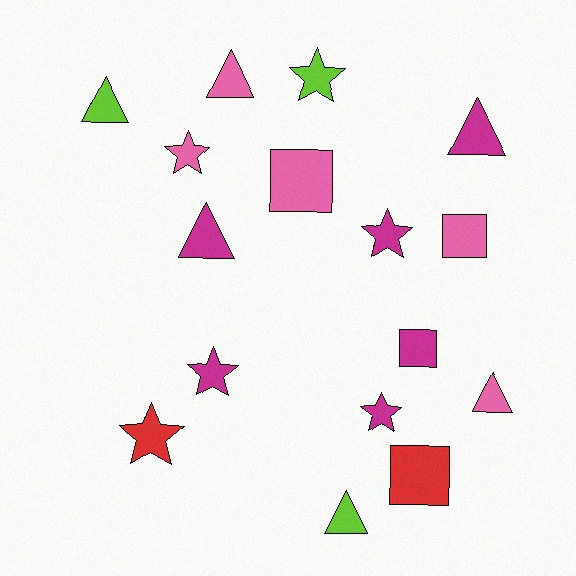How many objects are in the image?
There are 16 objects.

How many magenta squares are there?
There is 1 magenta square.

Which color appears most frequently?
Magenta, with 6 objects.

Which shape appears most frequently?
Star, with 6 objects.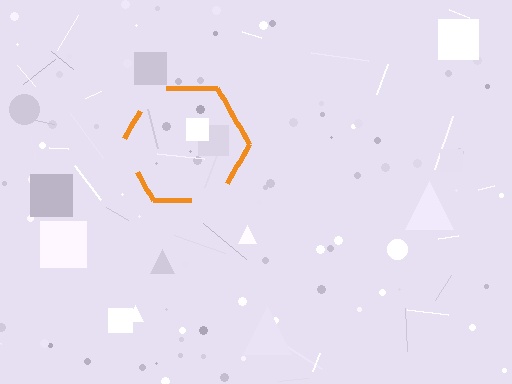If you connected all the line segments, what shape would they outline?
They would outline a hexagon.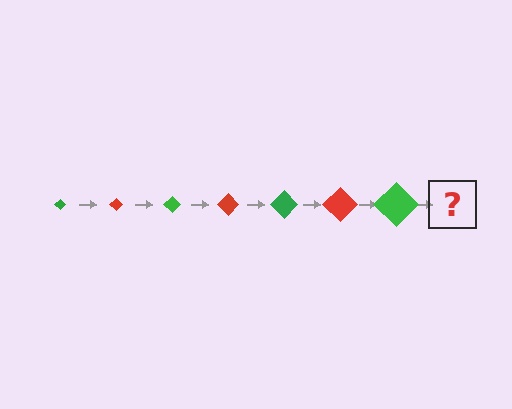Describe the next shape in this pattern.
It should be a red diamond, larger than the previous one.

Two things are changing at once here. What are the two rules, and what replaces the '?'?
The two rules are that the diamond grows larger each step and the color cycles through green and red. The '?' should be a red diamond, larger than the previous one.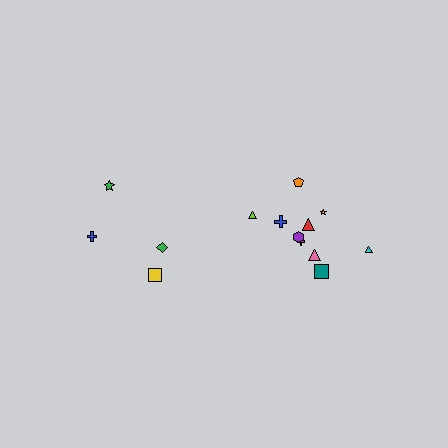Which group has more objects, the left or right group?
The right group.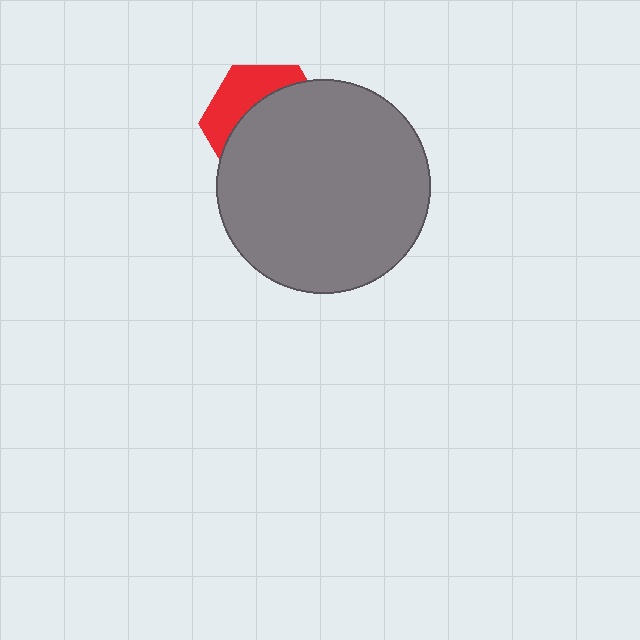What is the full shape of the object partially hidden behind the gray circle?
The partially hidden object is a red hexagon.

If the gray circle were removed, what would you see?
You would see the complete red hexagon.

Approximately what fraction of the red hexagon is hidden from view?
Roughly 66% of the red hexagon is hidden behind the gray circle.